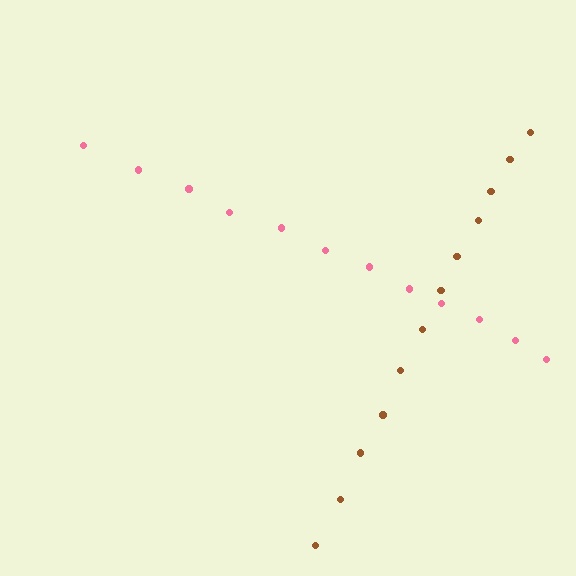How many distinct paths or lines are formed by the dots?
There are 2 distinct paths.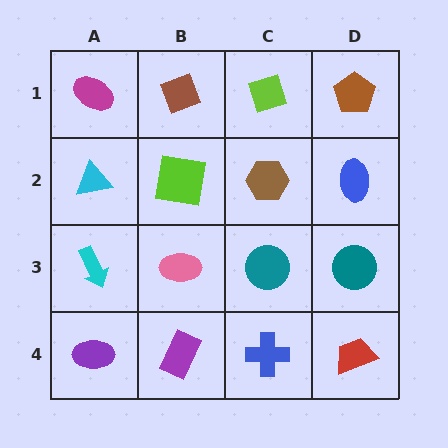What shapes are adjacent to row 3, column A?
A cyan triangle (row 2, column A), a purple ellipse (row 4, column A), a pink ellipse (row 3, column B).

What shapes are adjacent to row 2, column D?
A brown pentagon (row 1, column D), a teal circle (row 3, column D), a brown hexagon (row 2, column C).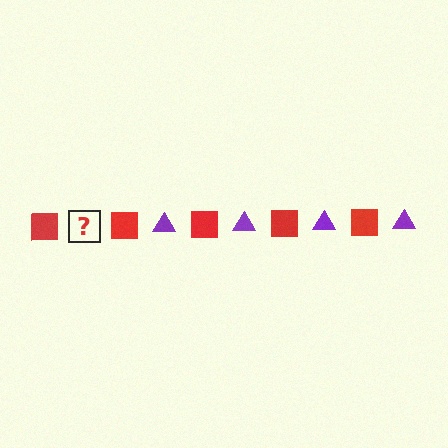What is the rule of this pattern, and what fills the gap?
The rule is that the pattern alternates between red square and purple triangle. The gap should be filled with a purple triangle.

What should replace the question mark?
The question mark should be replaced with a purple triangle.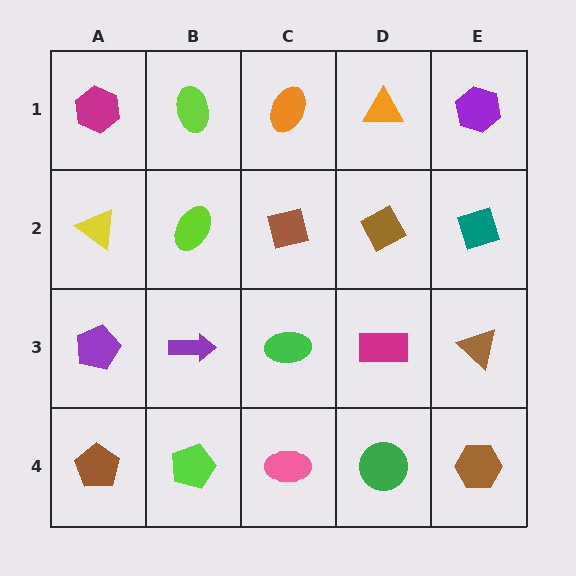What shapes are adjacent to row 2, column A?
A magenta hexagon (row 1, column A), a purple pentagon (row 3, column A), a lime ellipse (row 2, column B).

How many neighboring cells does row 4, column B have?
3.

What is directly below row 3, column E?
A brown hexagon.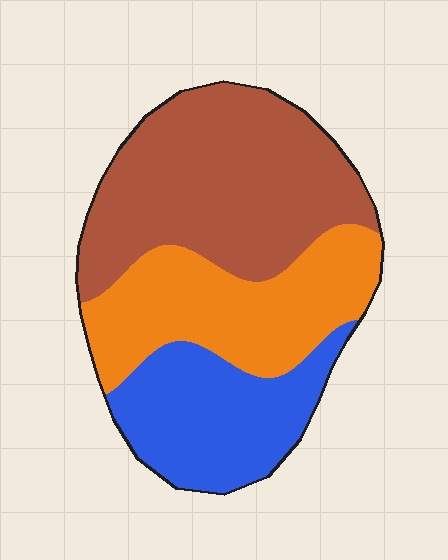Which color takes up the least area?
Blue, at roughly 25%.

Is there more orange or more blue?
Orange.